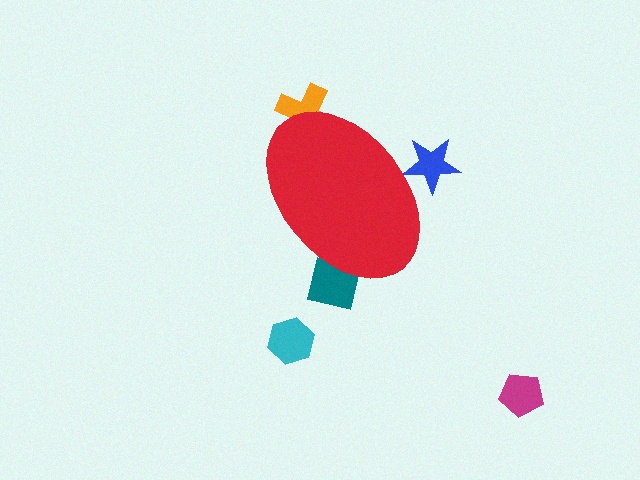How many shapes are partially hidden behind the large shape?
3 shapes are partially hidden.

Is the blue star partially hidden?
Yes, the blue star is partially hidden behind the red ellipse.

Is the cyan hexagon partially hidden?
No, the cyan hexagon is fully visible.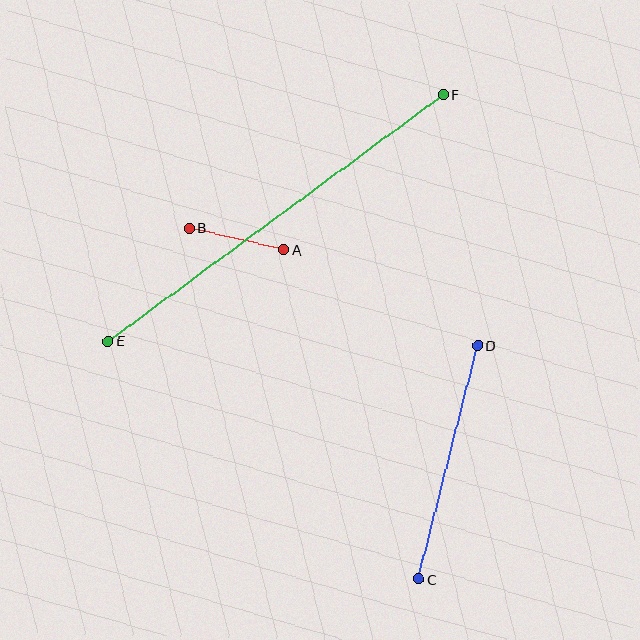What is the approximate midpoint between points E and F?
The midpoint is at approximately (276, 218) pixels.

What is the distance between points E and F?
The distance is approximately 417 pixels.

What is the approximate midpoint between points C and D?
The midpoint is at approximately (448, 462) pixels.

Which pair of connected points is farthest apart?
Points E and F are farthest apart.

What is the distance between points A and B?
The distance is approximately 96 pixels.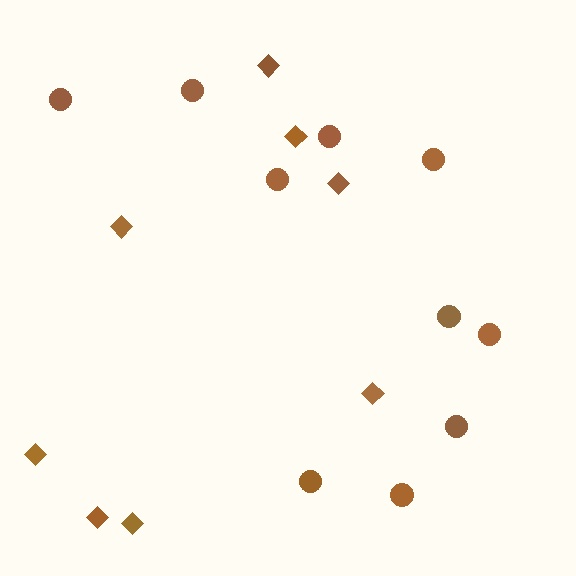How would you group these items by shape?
There are 2 groups: one group of diamonds (8) and one group of circles (10).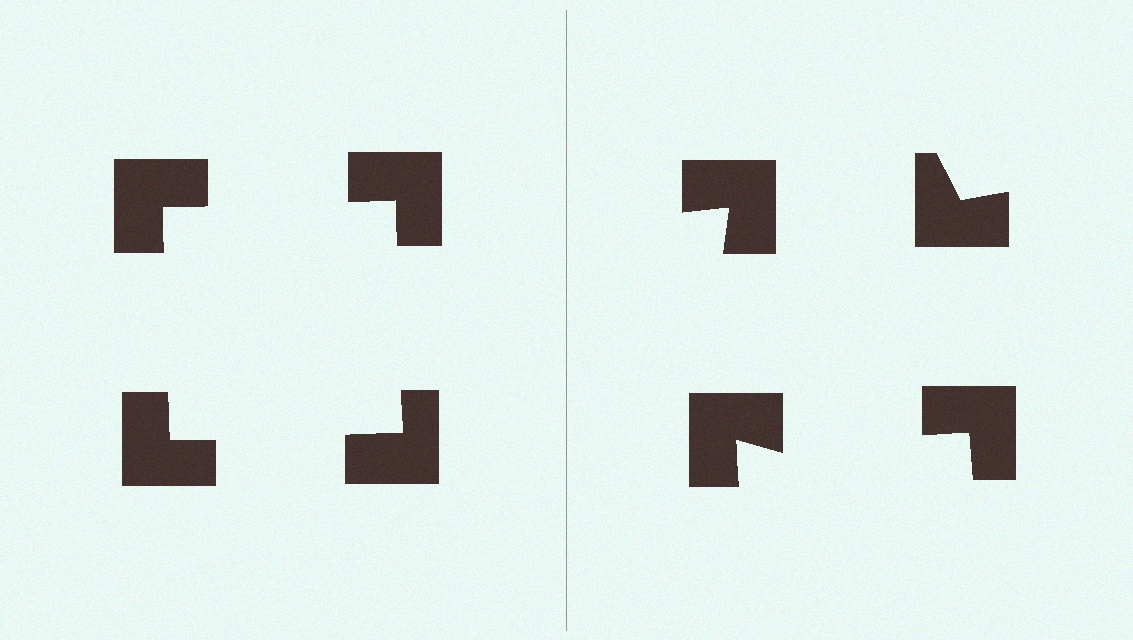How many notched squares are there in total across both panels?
8 — 4 on each side.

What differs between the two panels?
The notched squares are positioned identically on both sides; only the wedge orientations differ. On the left they align to a square; on the right they are misaligned.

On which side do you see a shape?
An illusory square appears on the left side. On the right side the wedge cuts are rotated, so no coherent shape forms.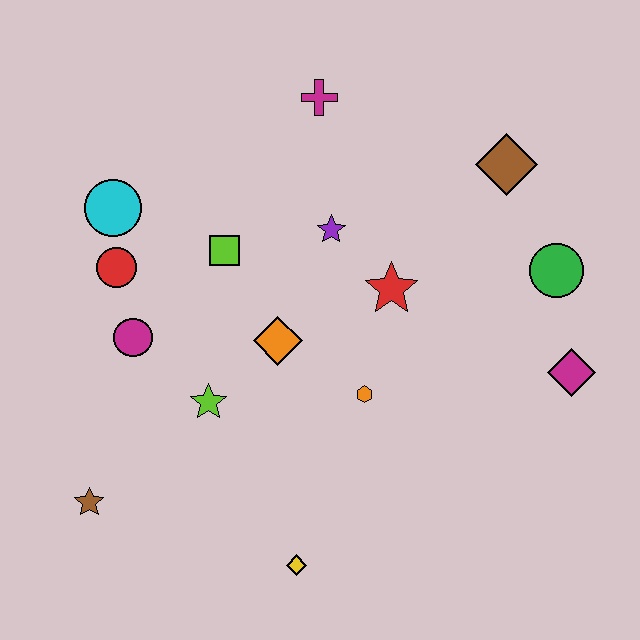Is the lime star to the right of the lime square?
No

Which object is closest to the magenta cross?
The purple star is closest to the magenta cross.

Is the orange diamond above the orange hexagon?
Yes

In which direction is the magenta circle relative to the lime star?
The magenta circle is to the left of the lime star.